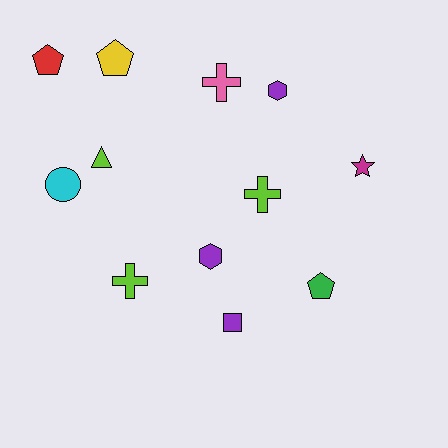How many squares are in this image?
There is 1 square.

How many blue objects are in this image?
There are no blue objects.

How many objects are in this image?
There are 12 objects.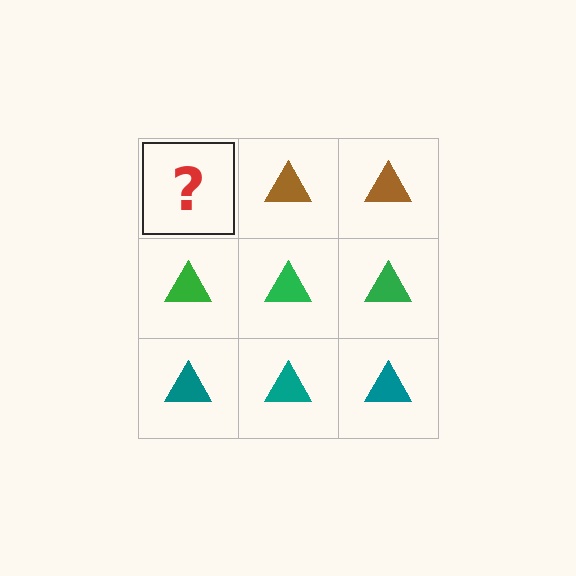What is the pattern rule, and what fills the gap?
The rule is that each row has a consistent color. The gap should be filled with a brown triangle.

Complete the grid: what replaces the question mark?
The question mark should be replaced with a brown triangle.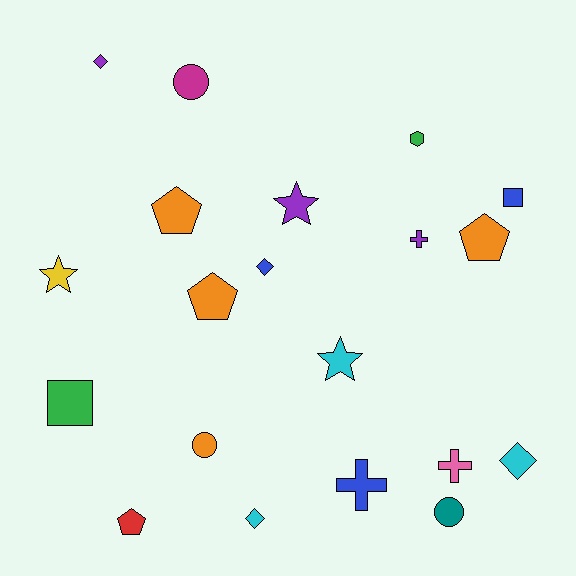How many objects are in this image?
There are 20 objects.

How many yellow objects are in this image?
There is 1 yellow object.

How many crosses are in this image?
There are 3 crosses.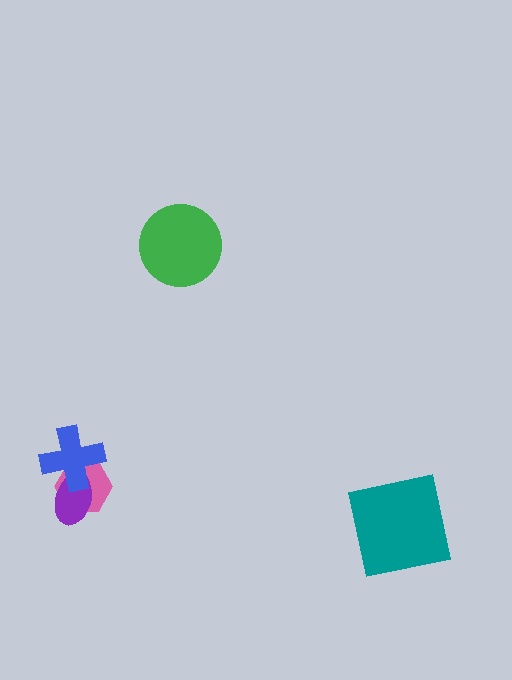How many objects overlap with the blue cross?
2 objects overlap with the blue cross.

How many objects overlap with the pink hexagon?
2 objects overlap with the pink hexagon.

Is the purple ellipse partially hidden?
Yes, it is partially covered by another shape.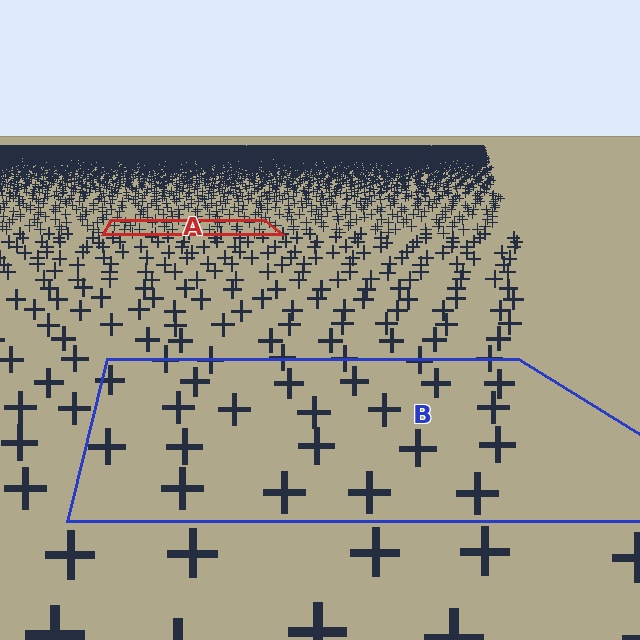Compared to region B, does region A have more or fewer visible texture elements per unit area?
Region A has more texture elements per unit area — they are packed more densely because it is farther away.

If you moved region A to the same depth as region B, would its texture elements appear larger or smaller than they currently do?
They would appear larger. At a closer depth, the same texture elements are projected at a bigger on-screen size.